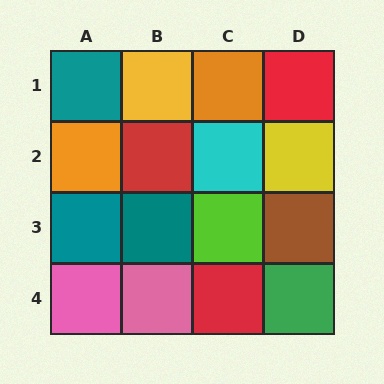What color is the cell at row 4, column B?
Pink.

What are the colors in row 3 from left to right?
Teal, teal, lime, brown.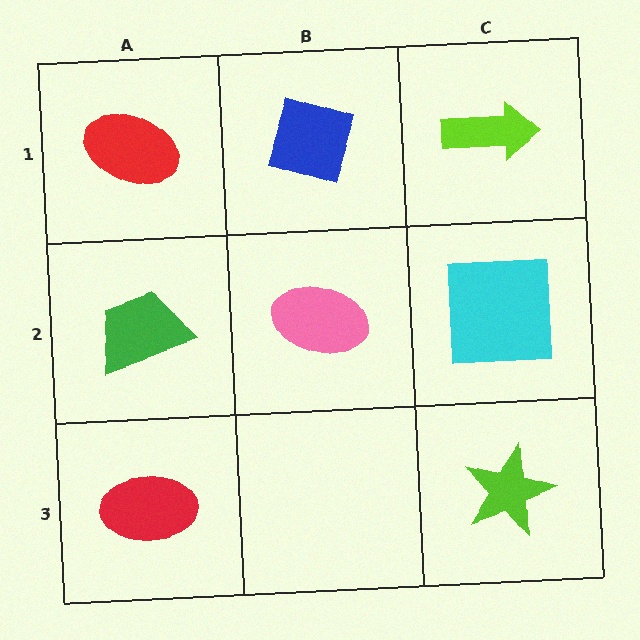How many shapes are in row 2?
3 shapes.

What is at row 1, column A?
A red ellipse.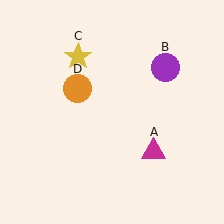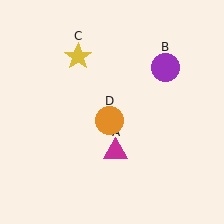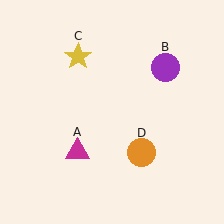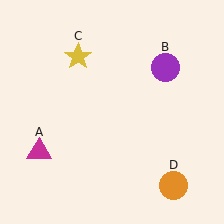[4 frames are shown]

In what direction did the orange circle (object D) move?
The orange circle (object D) moved down and to the right.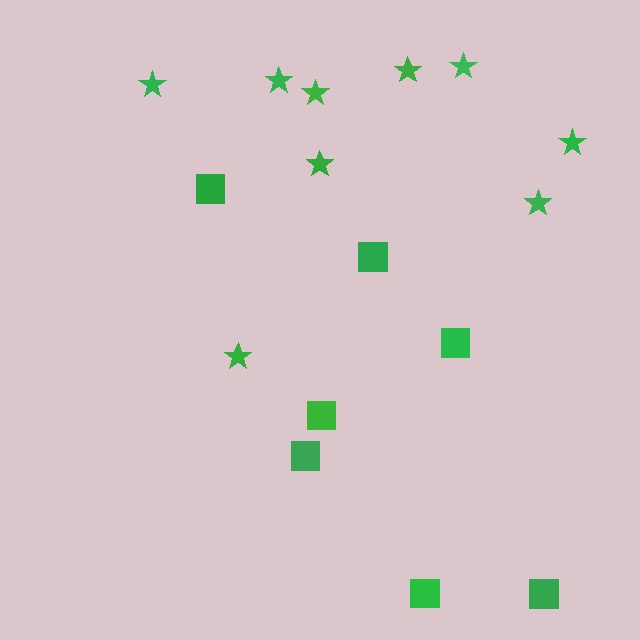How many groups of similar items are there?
There are 2 groups: one group of stars (9) and one group of squares (7).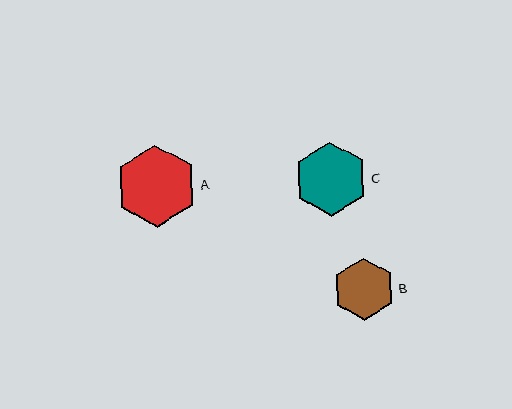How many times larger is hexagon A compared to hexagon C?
Hexagon A is approximately 1.1 times the size of hexagon C.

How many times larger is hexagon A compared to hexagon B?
Hexagon A is approximately 1.3 times the size of hexagon B.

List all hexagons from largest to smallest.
From largest to smallest: A, C, B.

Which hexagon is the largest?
Hexagon A is the largest with a size of approximately 82 pixels.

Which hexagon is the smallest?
Hexagon B is the smallest with a size of approximately 62 pixels.